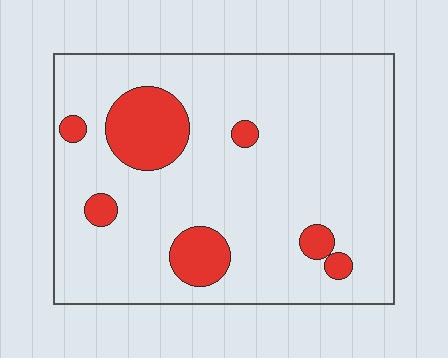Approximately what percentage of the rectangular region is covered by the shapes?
Approximately 15%.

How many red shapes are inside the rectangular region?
7.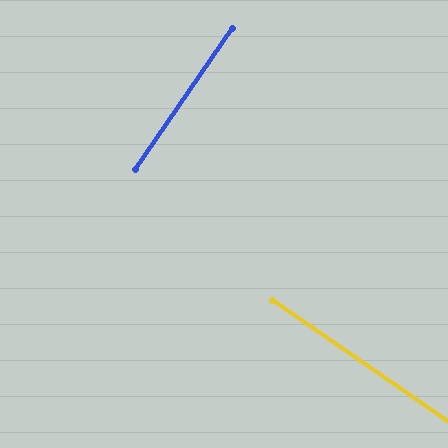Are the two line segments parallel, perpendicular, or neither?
Perpendicular — they meet at approximately 90°.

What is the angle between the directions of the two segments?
Approximately 90 degrees.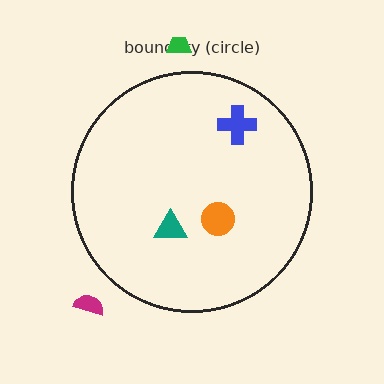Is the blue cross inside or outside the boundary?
Inside.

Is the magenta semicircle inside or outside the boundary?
Outside.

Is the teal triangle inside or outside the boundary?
Inside.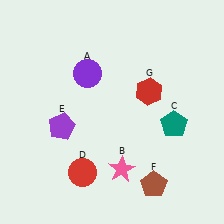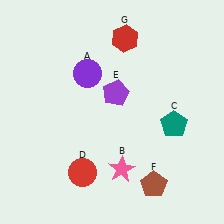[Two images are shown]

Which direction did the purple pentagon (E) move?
The purple pentagon (E) moved right.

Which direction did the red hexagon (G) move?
The red hexagon (G) moved up.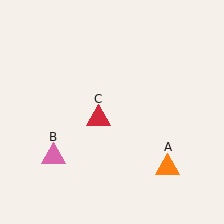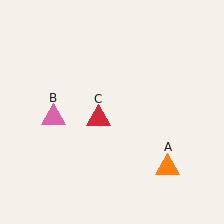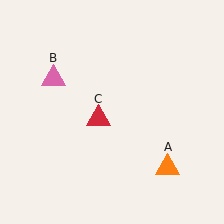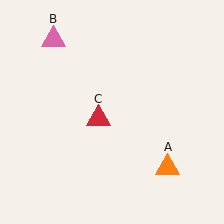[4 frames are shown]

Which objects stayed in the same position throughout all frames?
Orange triangle (object A) and red triangle (object C) remained stationary.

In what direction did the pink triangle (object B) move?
The pink triangle (object B) moved up.